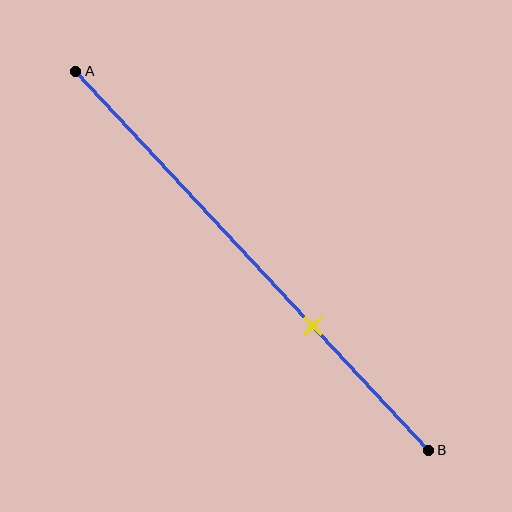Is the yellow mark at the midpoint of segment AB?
No, the mark is at about 65% from A, not at the 50% midpoint.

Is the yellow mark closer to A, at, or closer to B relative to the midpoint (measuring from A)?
The yellow mark is closer to point B than the midpoint of segment AB.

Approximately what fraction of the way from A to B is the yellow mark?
The yellow mark is approximately 65% of the way from A to B.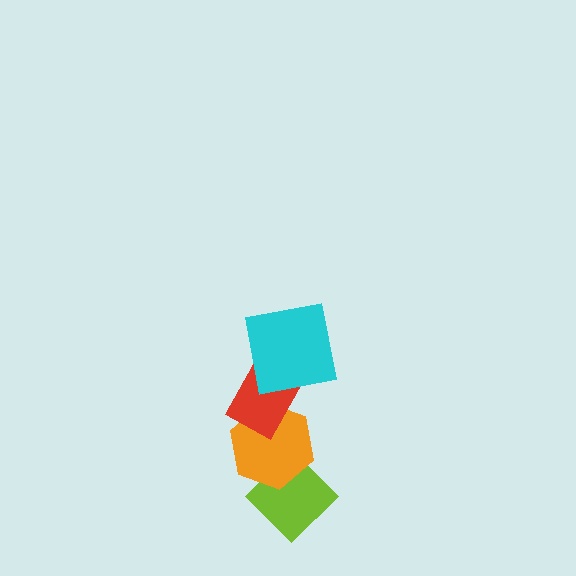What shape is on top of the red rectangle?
The cyan square is on top of the red rectangle.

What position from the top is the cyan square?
The cyan square is 1st from the top.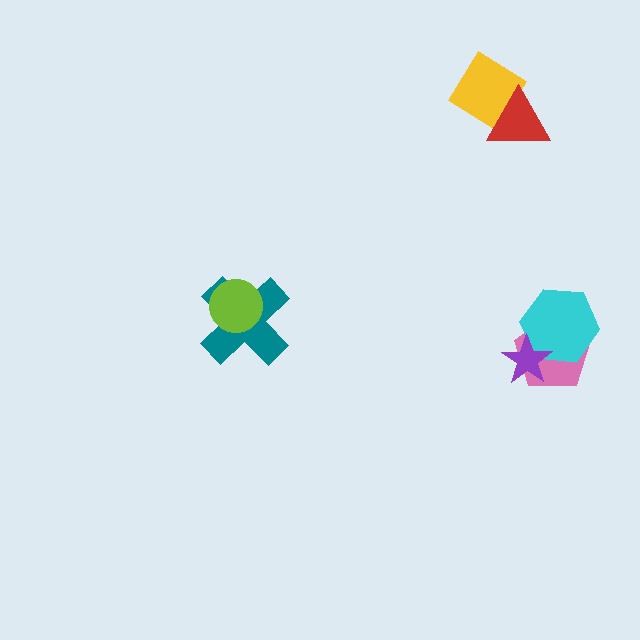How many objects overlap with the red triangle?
1 object overlaps with the red triangle.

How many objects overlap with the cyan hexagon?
2 objects overlap with the cyan hexagon.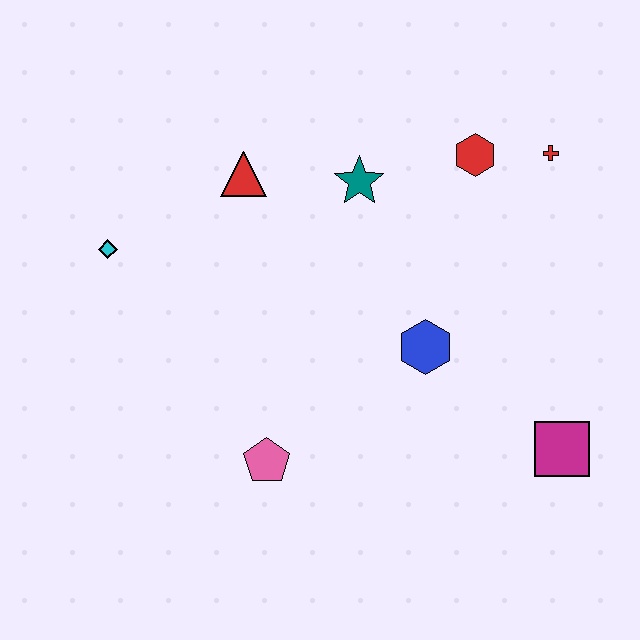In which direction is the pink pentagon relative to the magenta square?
The pink pentagon is to the left of the magenta square.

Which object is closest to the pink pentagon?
The blue hexagon is closest to the pink pentagon.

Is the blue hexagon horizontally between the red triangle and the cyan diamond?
No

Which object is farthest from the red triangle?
The magenta square is farthest from the red triangle.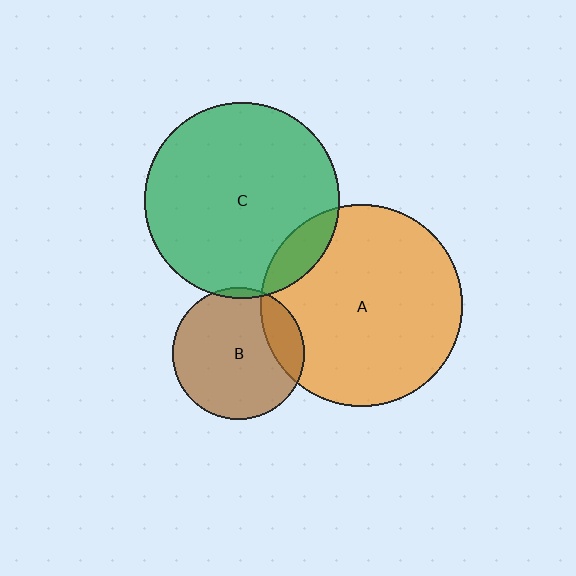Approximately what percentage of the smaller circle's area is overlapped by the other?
Approximately 10%.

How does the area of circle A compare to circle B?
Approximately 2.3 times.